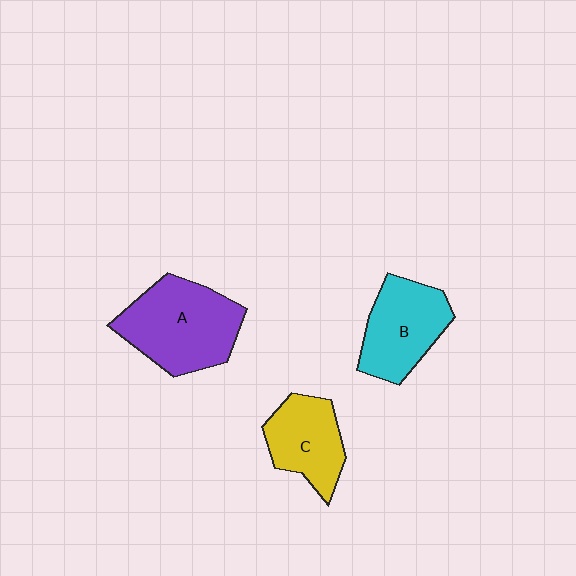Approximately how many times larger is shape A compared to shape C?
Approximately 1.5 times.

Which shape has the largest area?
Shape A (purple).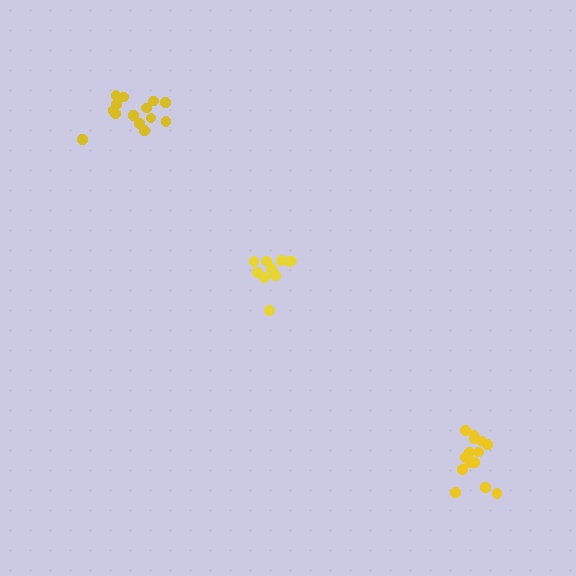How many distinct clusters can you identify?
There are 3 distinct clusters.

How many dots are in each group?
Group 1: 10 dots, Group 2: 14 dots, Group 3: 15 dots (39 total).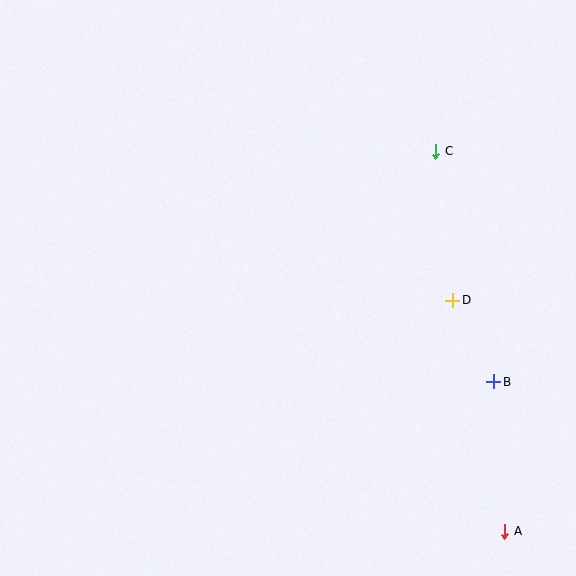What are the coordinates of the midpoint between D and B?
The midpoint between D and B is at (473, 341).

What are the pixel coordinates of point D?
Point D is at (453, 301).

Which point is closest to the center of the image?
Point D at (453, 301) is closest to the center.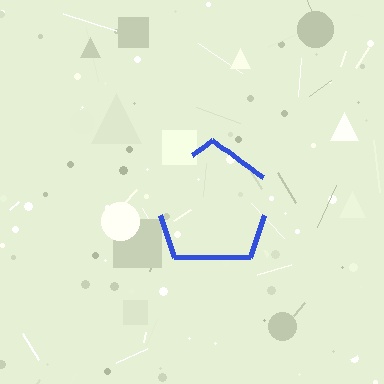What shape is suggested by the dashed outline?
The dashed outline suggests a pentagon.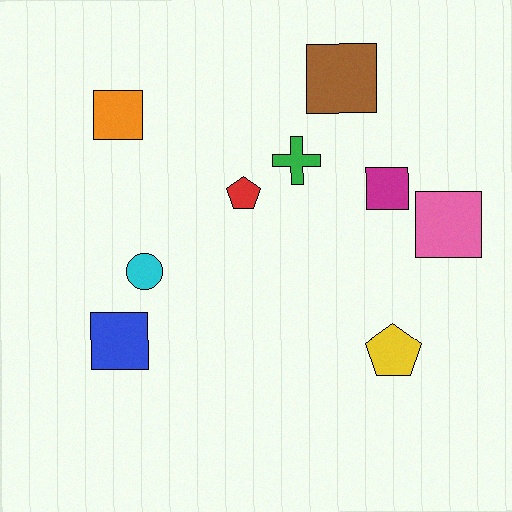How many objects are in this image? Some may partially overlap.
There are 9 objects.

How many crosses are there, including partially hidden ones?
There is 1 cross.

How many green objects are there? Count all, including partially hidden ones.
There is 1 green object.